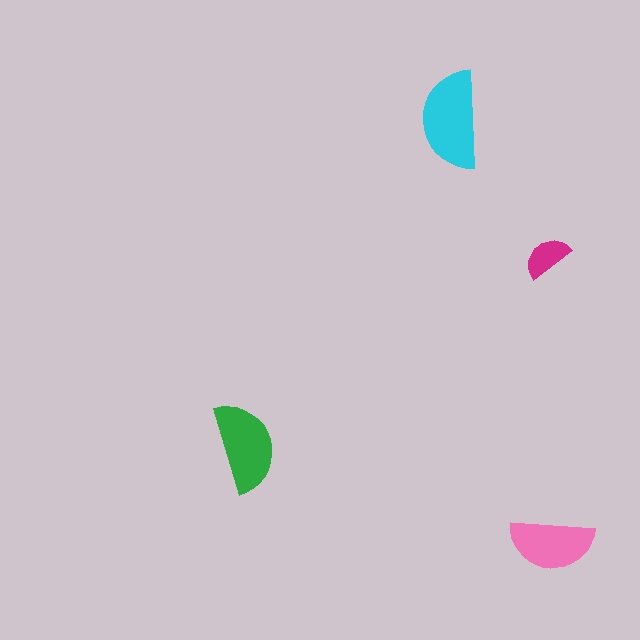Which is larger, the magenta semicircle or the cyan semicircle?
The cyan one.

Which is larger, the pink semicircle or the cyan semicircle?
The cyan one.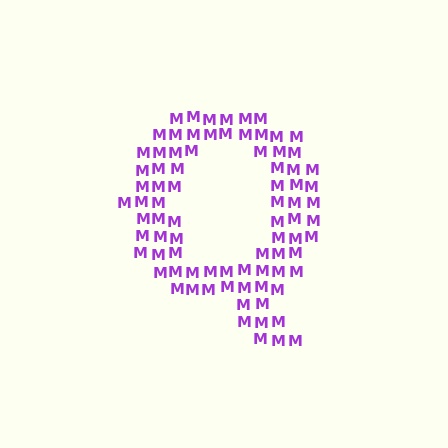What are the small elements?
The small elements are letter M's.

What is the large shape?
The large shape is the letter Q.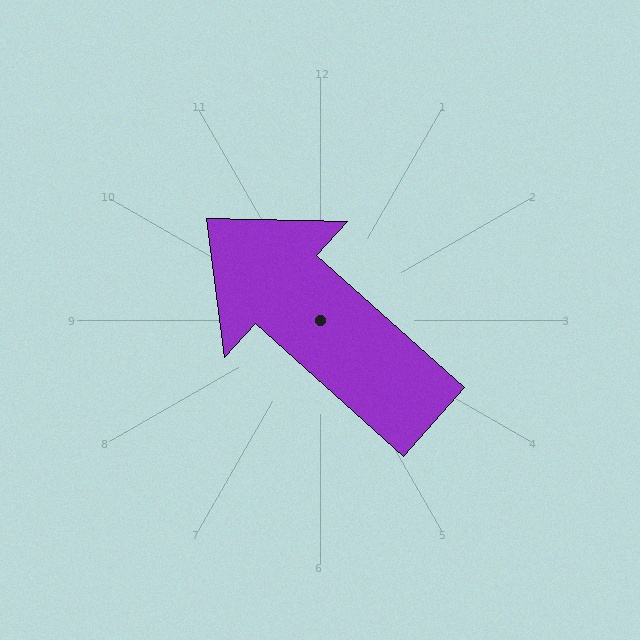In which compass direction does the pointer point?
Northwest.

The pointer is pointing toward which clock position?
Roughly 10 o'clock.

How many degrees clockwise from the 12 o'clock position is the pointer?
Approximately 312 degrees.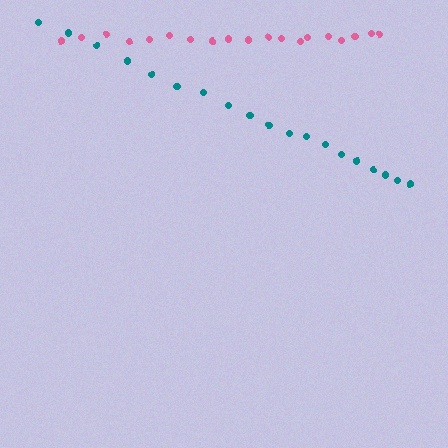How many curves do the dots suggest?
There are 2 distinct paths.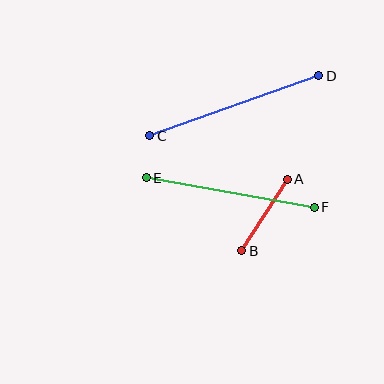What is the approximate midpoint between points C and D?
The midpoint is at approximately (234, 106) pixels.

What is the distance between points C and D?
The distance is approximately 179 pixels.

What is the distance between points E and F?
The distance is approximately 171 pixels.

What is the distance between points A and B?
The distance is approximately 84 pixels.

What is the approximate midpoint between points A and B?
The midpoint is at approximately (264, 215) pixels.